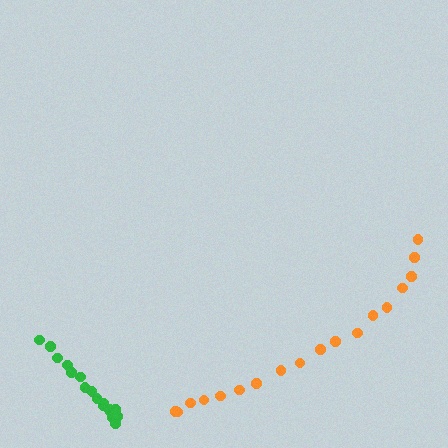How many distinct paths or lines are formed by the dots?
There are 2 distinct paths.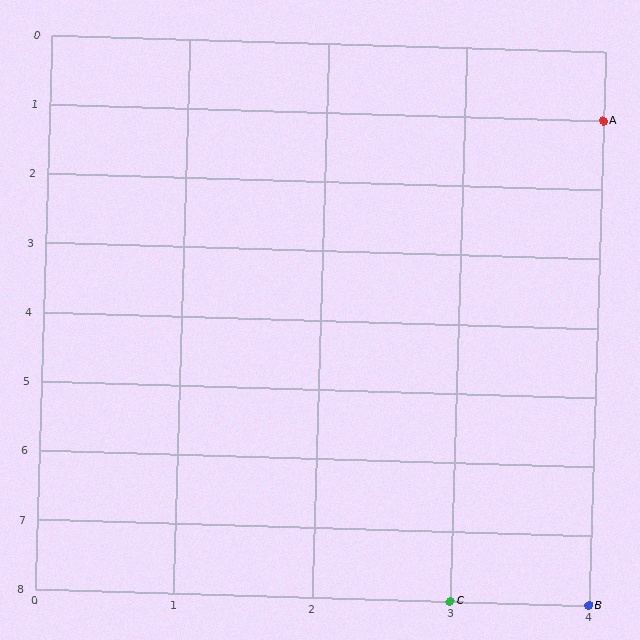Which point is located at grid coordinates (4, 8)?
Point B is at (4, 8).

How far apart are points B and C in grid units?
Points B and C are 1 column apart.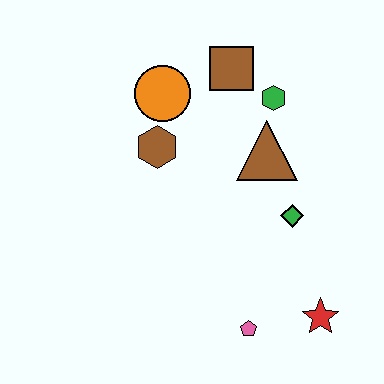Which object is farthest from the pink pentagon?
The brown square is farthest from the pink pentagon.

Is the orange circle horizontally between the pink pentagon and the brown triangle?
No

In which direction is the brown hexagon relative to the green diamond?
The brown hexagon is to the left of the green diamond.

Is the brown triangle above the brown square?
No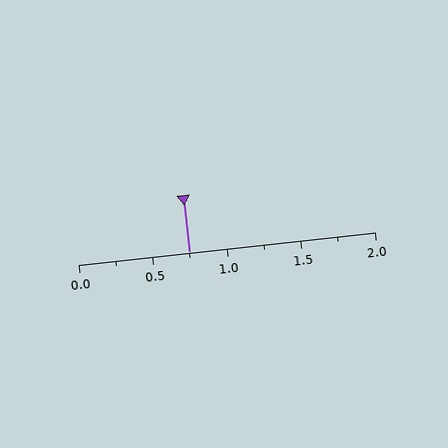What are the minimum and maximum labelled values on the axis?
The axis runs from 0.0 to 2.0.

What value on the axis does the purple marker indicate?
The marker indicates approximately 0.75.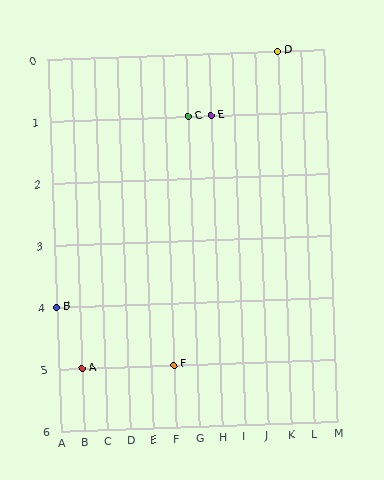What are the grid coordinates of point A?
Point A is at grid coordinates (B, 5).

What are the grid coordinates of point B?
Point B is at grid coordinates (A, 4).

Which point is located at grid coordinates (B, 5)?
Point A is at (B, 5).